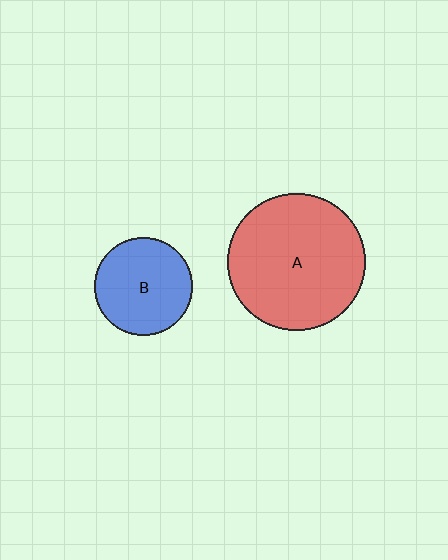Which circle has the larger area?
Circle A (red).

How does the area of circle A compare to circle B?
Approximately 2.0 times.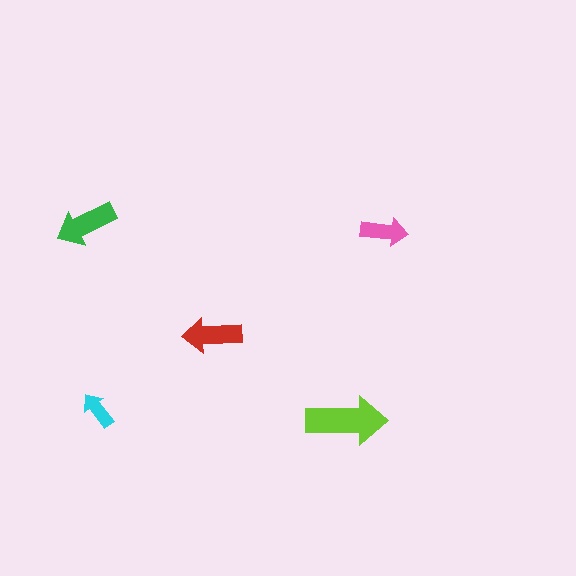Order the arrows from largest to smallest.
the lime one, the green one, the red one, the pink one, the cyan one.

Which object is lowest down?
The lime arrow is bottommost.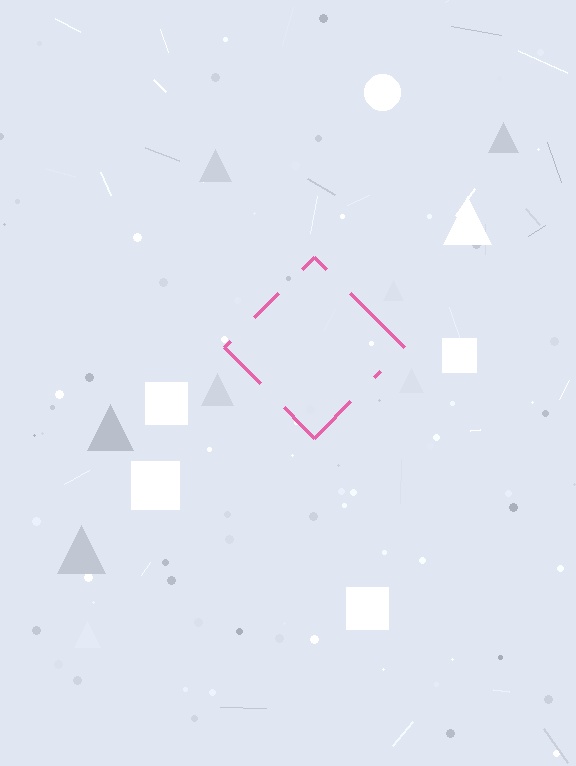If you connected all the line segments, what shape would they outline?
They would outline a diamond.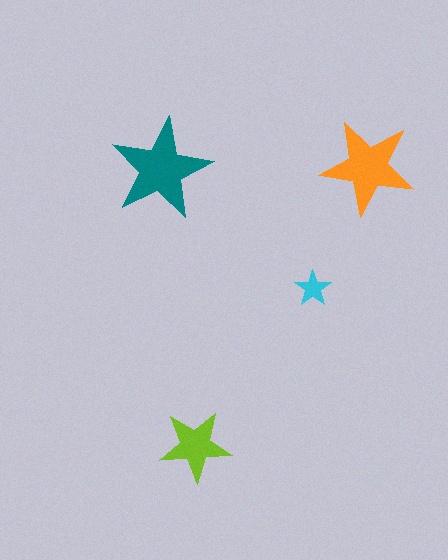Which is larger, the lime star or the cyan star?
The lime one.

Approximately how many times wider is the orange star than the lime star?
About 1.5 times wider.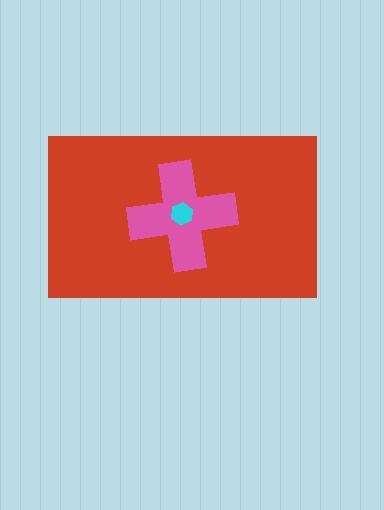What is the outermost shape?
The red rectangle.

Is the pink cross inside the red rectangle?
Yes.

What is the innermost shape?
The cyan hexagon.